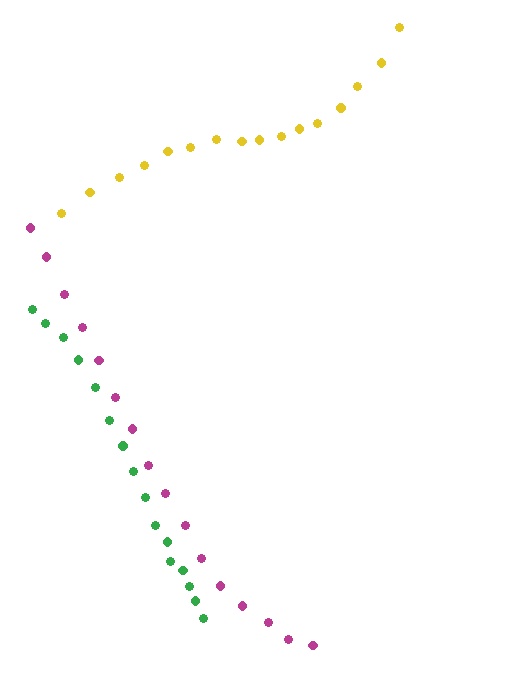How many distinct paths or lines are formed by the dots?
There are 3 distinct paths.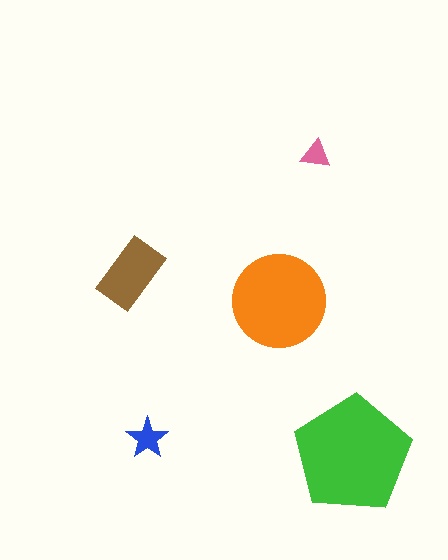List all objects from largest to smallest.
The green pentagon, the orange circle, the brown rectangle, the blue star, the pink triangle.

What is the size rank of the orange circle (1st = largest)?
2nd.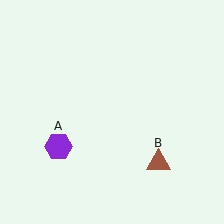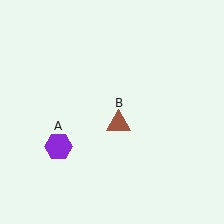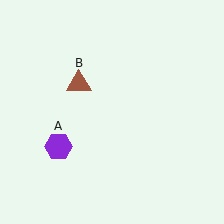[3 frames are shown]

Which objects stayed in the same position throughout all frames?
Purple hexagon (object A) remained stationary.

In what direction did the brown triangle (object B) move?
The brown triangle (object B) moved up and to the left.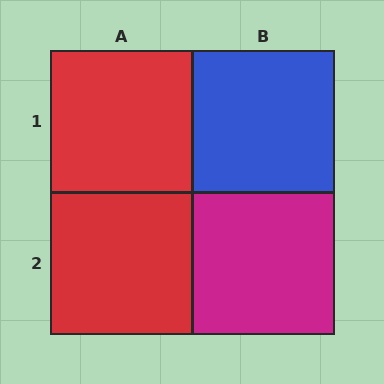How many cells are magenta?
1 cell is magenta.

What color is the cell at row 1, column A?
Red.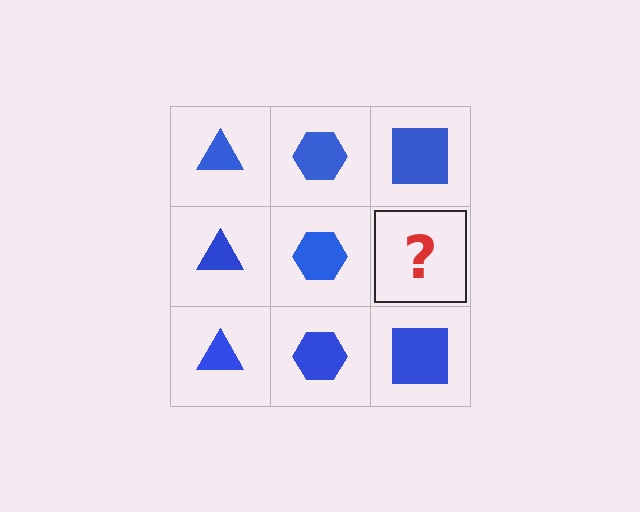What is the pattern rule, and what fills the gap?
The rule is that each column has a consistent shape. The gap should be filled with a blue square.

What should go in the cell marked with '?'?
The missing cell should contain a blue square.